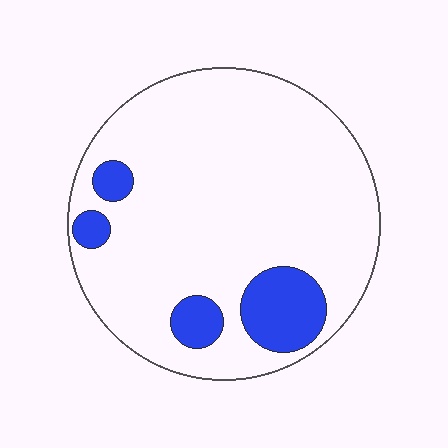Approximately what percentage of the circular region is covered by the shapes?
Approximately 15%.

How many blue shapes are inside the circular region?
4.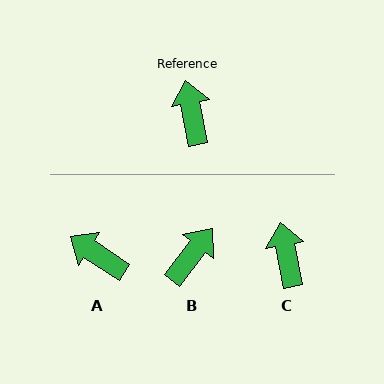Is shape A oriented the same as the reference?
No, it is off by about 46 degrees.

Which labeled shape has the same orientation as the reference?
C.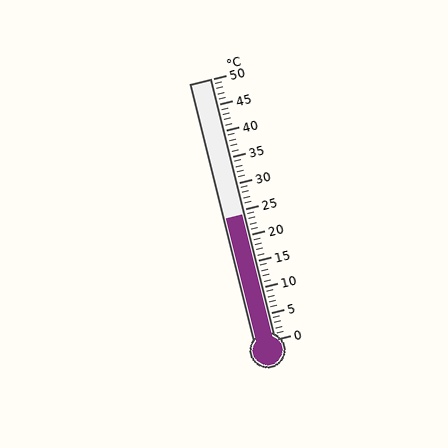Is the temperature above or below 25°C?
The temperature is below 25°C.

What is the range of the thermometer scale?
The thermometer scale ranges from 0°C to 50°C.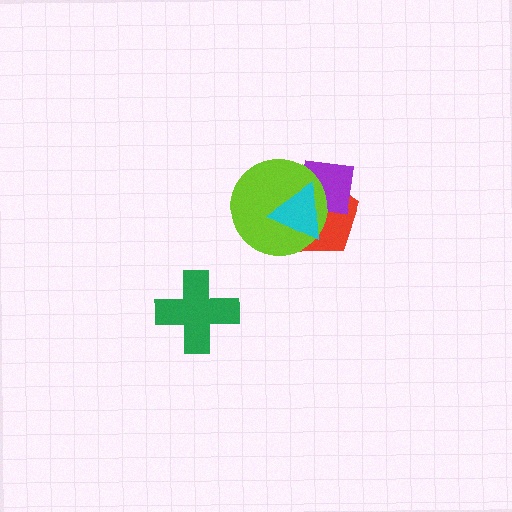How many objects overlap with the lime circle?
3 objects overlap with the lime circle.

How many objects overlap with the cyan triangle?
3 objects overlap with the cyan triangle.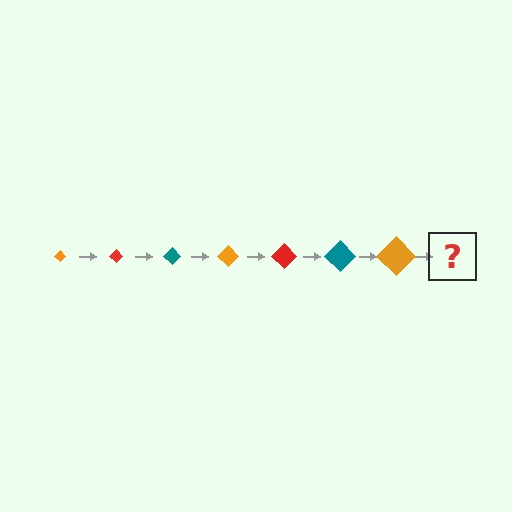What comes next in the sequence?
The next element should be a red diamond, larger than the previous one.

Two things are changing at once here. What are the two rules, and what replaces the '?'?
The two rules are that the diamond grows larger each step and the color cycles through orange, red, and teal. The '?' should be a red diamond, larger than the previous one.